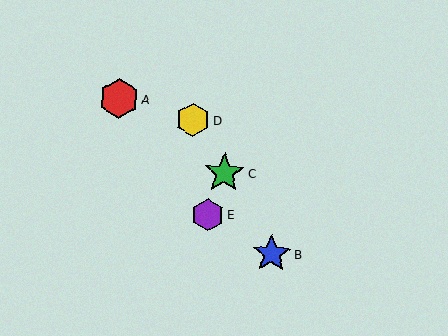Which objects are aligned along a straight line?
Objects B, C, D are aligned along a straight line.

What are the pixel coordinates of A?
Object A is at (119, 99).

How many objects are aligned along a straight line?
3 objects (B, C, D) are aligned along a straight line.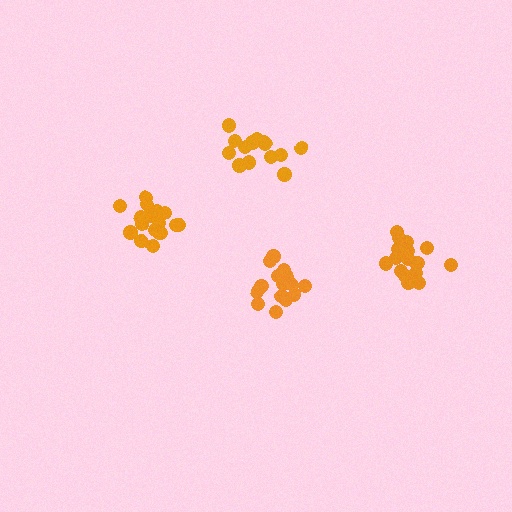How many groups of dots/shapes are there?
There are 4 groups.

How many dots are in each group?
Group 1: 18 dots, Group 2: 18 dots, Group 3: 20 dots, Group 4: 15 dots (71 total).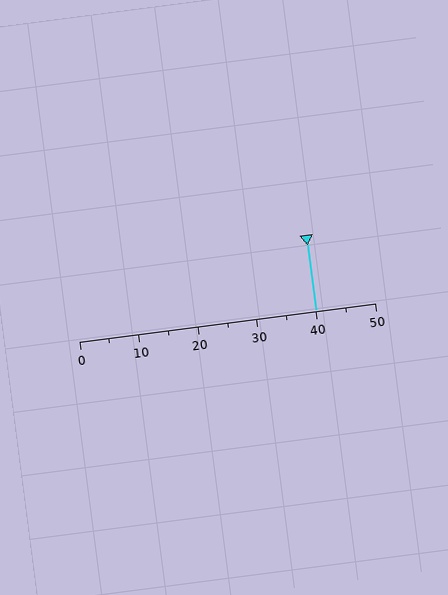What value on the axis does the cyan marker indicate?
The marker indicates approximately 40.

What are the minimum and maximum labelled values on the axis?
The axis runs from 0 to 50.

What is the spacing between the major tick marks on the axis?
The major ticks are spaced 10 apart.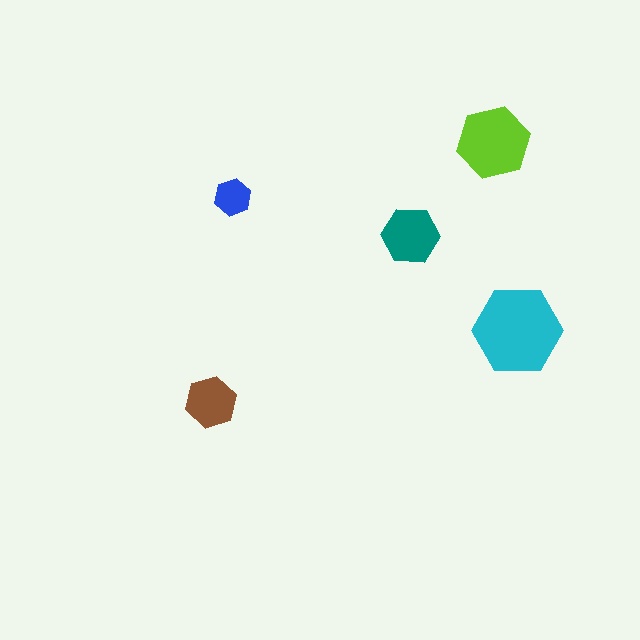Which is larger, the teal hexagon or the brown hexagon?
The teal one.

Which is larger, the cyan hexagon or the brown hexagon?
The cyan one.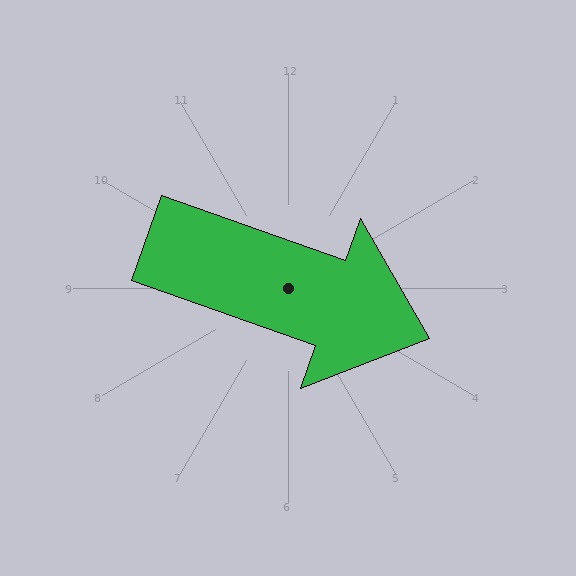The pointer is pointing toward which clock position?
Roughly 4 o'clock.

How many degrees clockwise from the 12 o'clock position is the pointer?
Approximately 110 degrees.